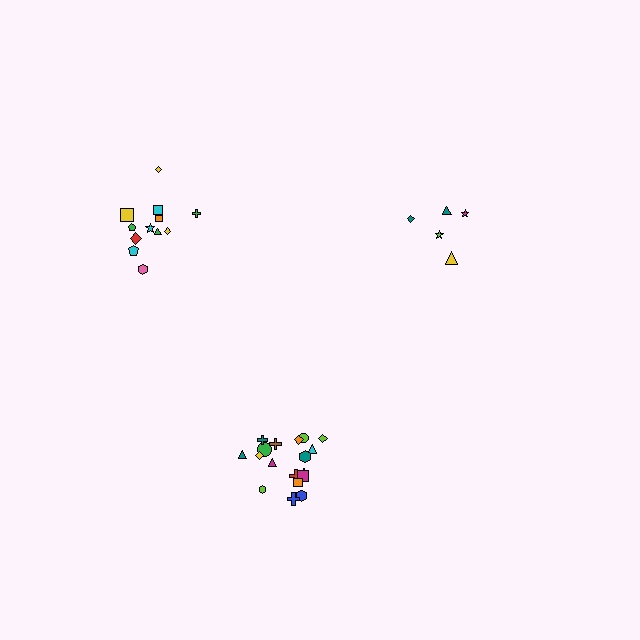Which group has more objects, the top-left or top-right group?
The top-left group.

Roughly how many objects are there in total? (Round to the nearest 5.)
Roughly 35 objects in total.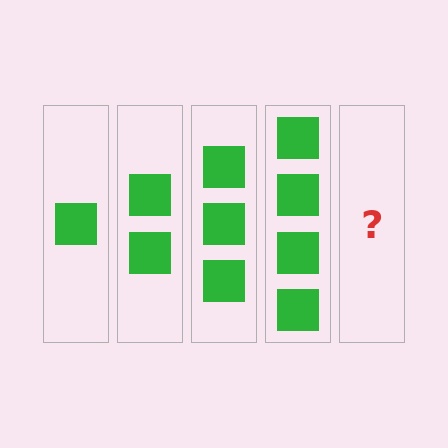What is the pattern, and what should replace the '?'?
The pattern is that each step adds one more square. The '?' should be 5 squares.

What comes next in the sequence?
The next element should be 5 squares.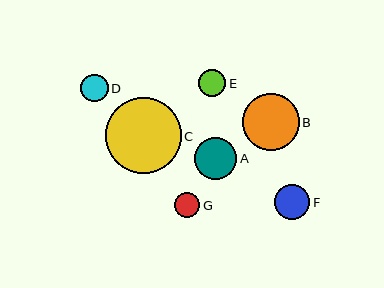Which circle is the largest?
Circle C is the largest with a size of approximately 76 pixels.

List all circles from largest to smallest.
From largest to smallest: C, B, A, F, D, E, G.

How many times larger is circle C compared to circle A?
Circle C is approximately 1.8 times the size of circle A.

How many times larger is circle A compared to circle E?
Circle A is approximately 1.6 times the size of circle E.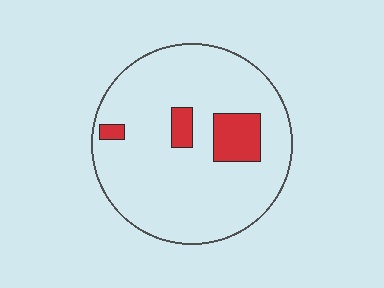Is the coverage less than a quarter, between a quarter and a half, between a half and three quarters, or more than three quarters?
Less than a quarter.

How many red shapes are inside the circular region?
3.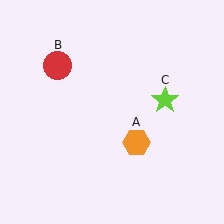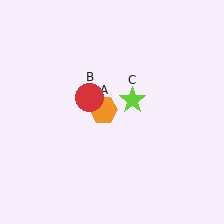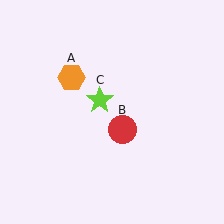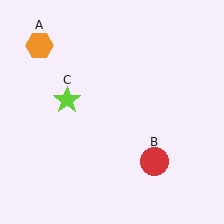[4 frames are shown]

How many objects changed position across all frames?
3 objects changed position: orange hexagon (object A), red circle (object B), lime star (object C).